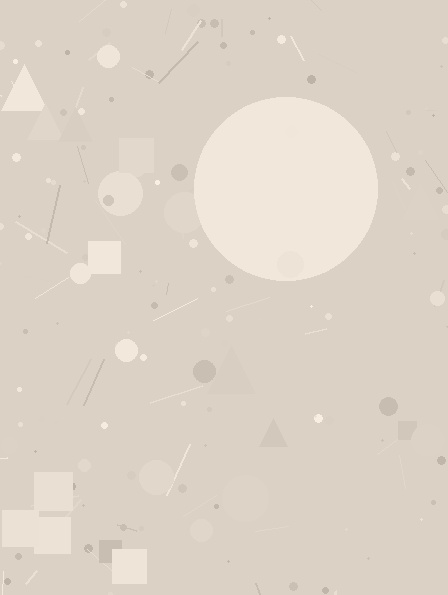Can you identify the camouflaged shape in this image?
The camouflaged shape is a circle.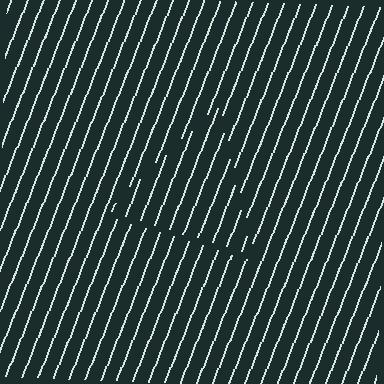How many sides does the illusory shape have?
3 sides — the line-ends trace a triangle.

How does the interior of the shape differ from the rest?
The interior of the shape contains the same grating, shifted by half a period — the contour is defined by the phase discontinuity where line-ends from the inner and outer gratings abut.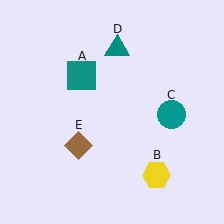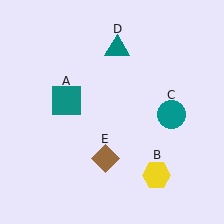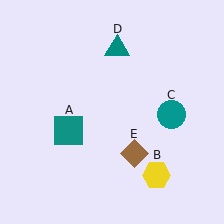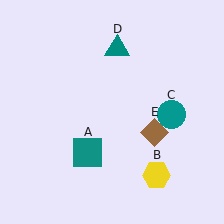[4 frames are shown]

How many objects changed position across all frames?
2 objects changed position: teal square (object A), brown diamond (object E).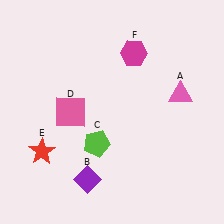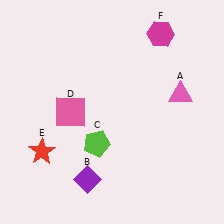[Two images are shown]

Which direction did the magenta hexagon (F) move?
The magenta hexagon (F) moved right.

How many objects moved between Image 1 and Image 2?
1 object moved between the two images.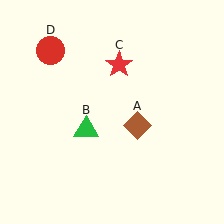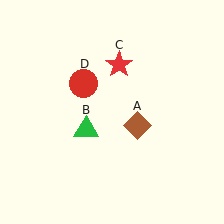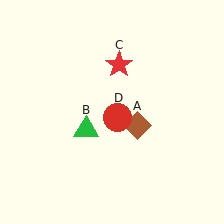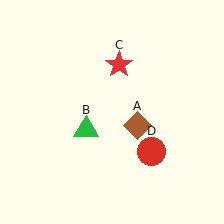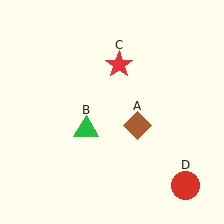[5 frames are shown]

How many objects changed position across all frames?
1 object changed position: red circle (object D).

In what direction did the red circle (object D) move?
The red circle (object D) moved down and to the right.